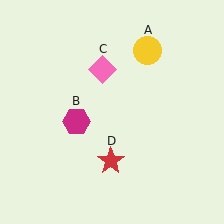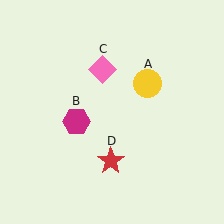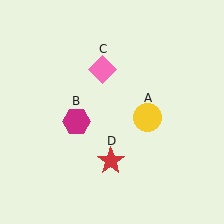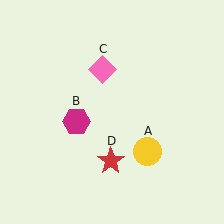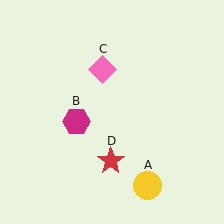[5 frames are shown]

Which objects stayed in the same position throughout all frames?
Magenta hexagon (object B) and pink diamond (object C) and red star (object D) remained stationary.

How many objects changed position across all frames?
1 object changed position: yellow circle (object A).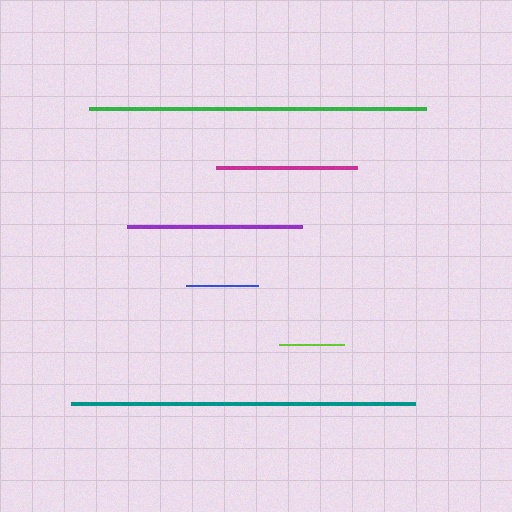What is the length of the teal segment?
The teal segment is approximately 343 pixels long.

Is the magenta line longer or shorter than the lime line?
The magenta line is longer than the lime line.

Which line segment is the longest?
The teal line is the longest at approximately 343 pixels.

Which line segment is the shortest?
The lime line is the shortest at approximately 65 pixels.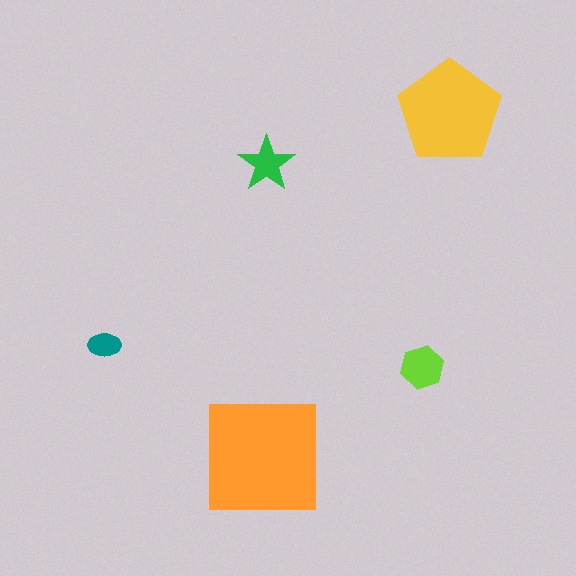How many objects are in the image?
There are 5 objects in the image.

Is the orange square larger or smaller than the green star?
Larger.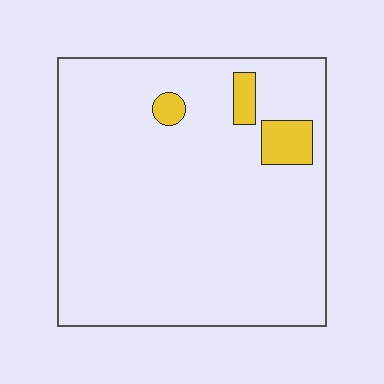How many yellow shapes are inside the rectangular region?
3.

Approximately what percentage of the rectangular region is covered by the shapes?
Approximately 5%.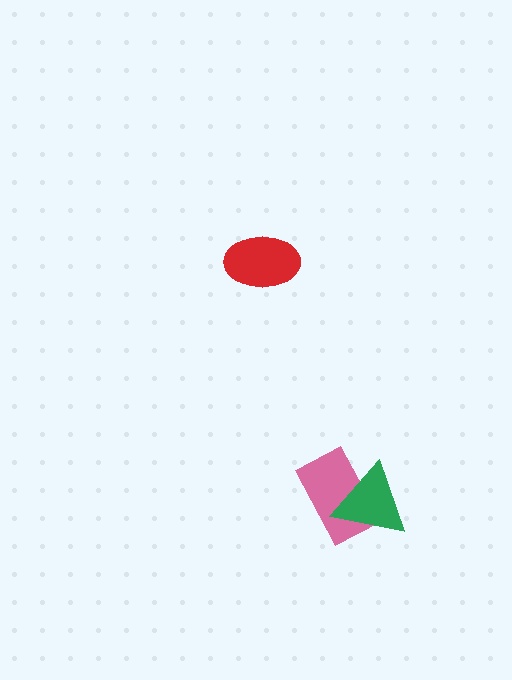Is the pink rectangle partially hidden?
Yes, it is partially covered by another shape.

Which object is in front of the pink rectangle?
The green triangle is in front of the pink rectangle.